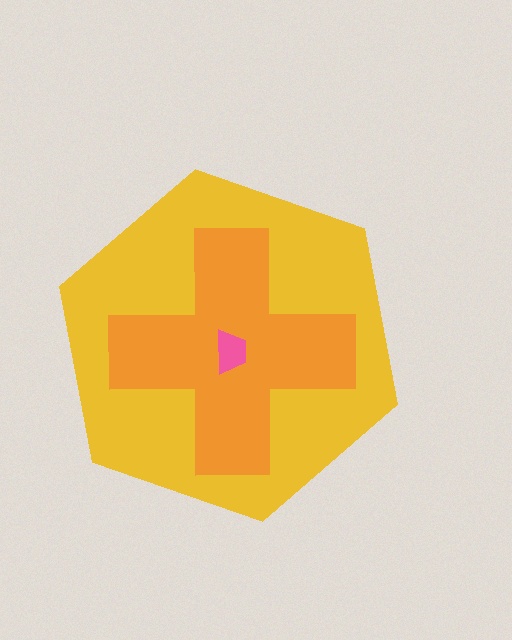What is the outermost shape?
The yellow hexagon.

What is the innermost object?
The pink trapezoid.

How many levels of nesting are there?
3.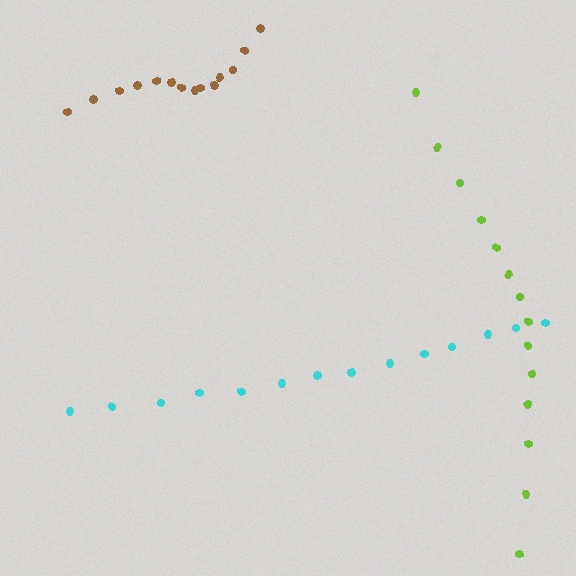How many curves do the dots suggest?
There are 3 distinct paths.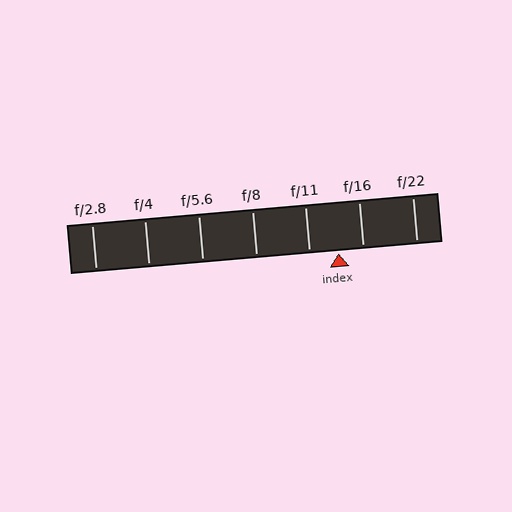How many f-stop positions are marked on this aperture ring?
There are 7 f-stop positions marked.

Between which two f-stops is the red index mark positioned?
The index mark is between f/11 and f/16.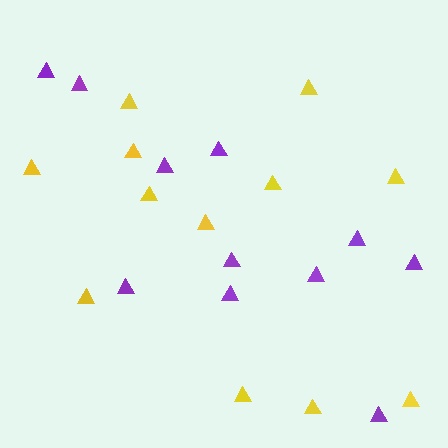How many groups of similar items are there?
There are 2 groups: one group of yellow triangles (12) and one group of purple triangles (11).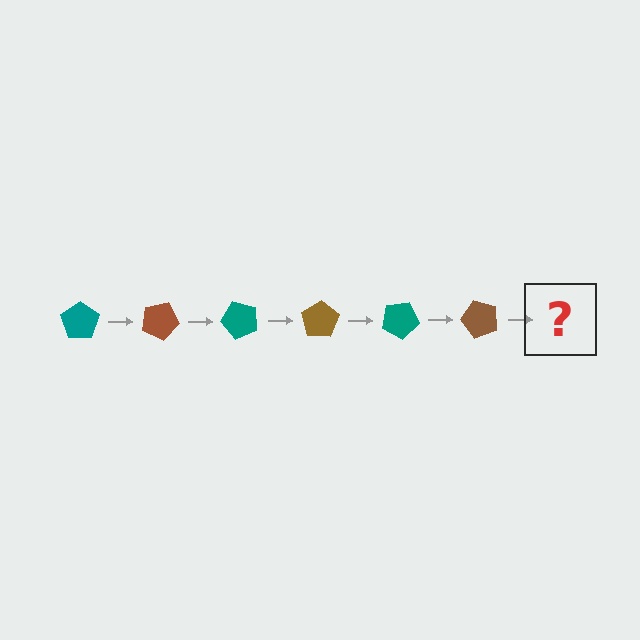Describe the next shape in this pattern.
It should be a teal pentagon, rotated 150 degrees from the start.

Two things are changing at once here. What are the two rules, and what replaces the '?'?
The two rules are that it rotates 25 degrees each step and the color cycles through teal and brown. The '?' should be a teal pentagon, rotated 150 degrees from the start.